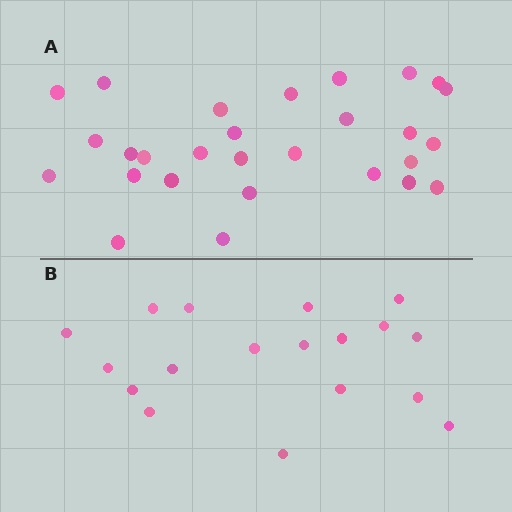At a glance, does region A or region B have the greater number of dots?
Region A (the top region) has more dots.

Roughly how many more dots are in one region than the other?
Region A has roughly 10 or so more dots than region B.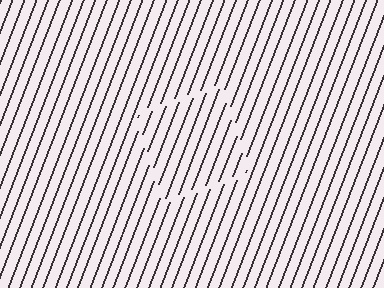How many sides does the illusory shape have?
4 sides — the line-ends trace a square.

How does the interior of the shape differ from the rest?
The interior of the shape contains the same grating, shifted by half a period — the contour is defined by the phase discontinuity where line-ends from the inner and outer gratings abut.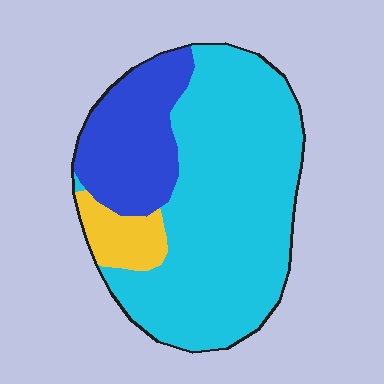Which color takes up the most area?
Cyan, at roughly 70%.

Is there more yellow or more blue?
Blue.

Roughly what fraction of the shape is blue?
Blue takes up about one quarter (1/4) of the shape.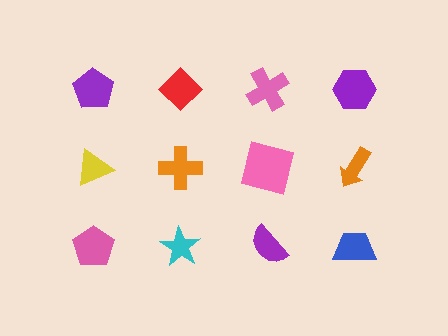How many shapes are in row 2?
4 shapes.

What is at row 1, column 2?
A red diamond.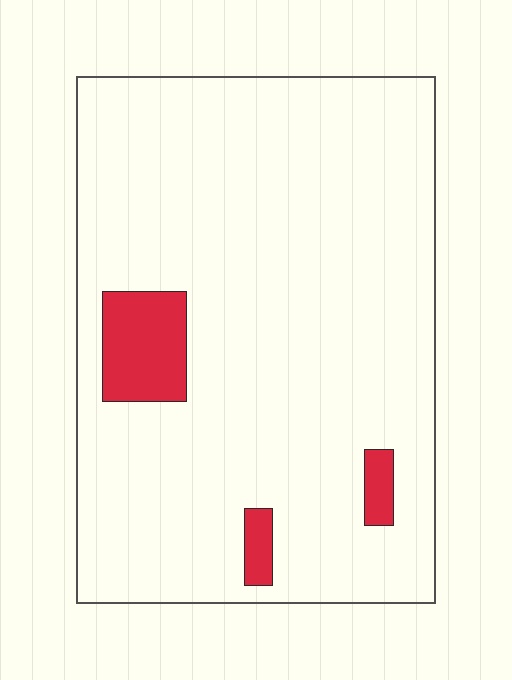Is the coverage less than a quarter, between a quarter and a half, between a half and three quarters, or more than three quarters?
Less than a quarter.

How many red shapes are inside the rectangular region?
3.